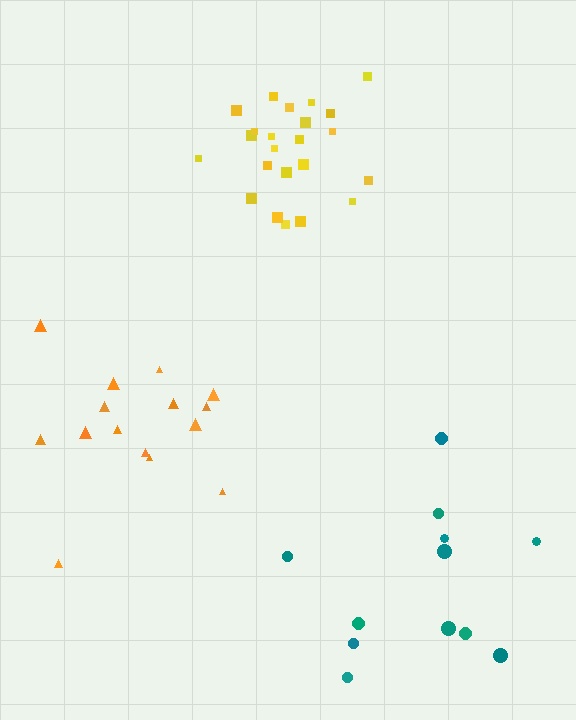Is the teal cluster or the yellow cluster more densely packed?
Yellow.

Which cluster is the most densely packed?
Yellow.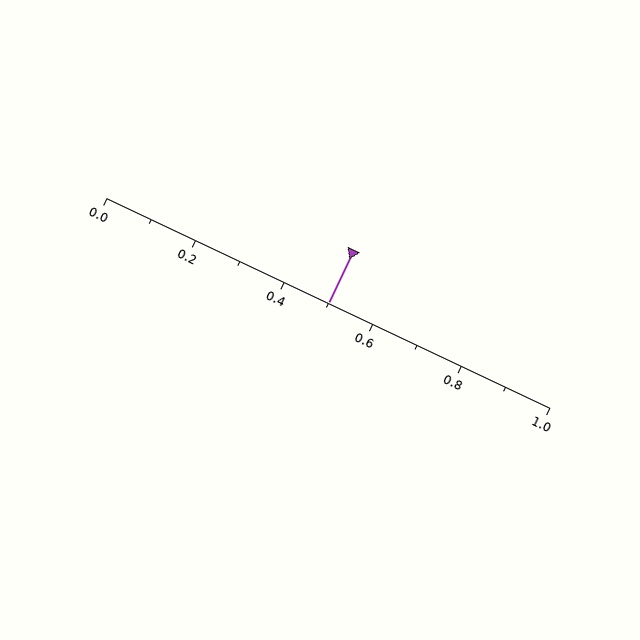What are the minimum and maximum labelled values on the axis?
The axis runs from 0.0 to 1.0.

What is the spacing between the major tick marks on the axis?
The major ticks are spaced 0.2 apart.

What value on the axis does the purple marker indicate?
The marker indicates approximately 0.5.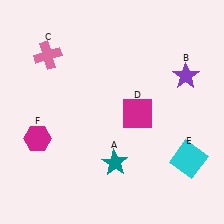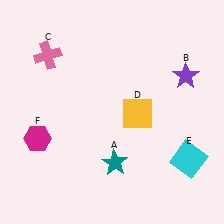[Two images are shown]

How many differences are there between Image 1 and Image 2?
There is 1 difference between the two images.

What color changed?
The square (D) changed from magenta in Image 1 to yellow in Image 2.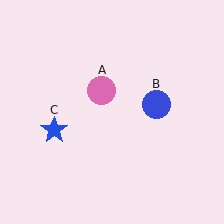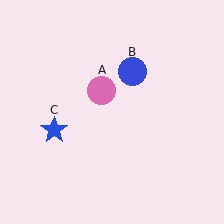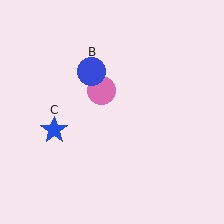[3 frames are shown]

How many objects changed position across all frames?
1 object changed position: blue circle (object B).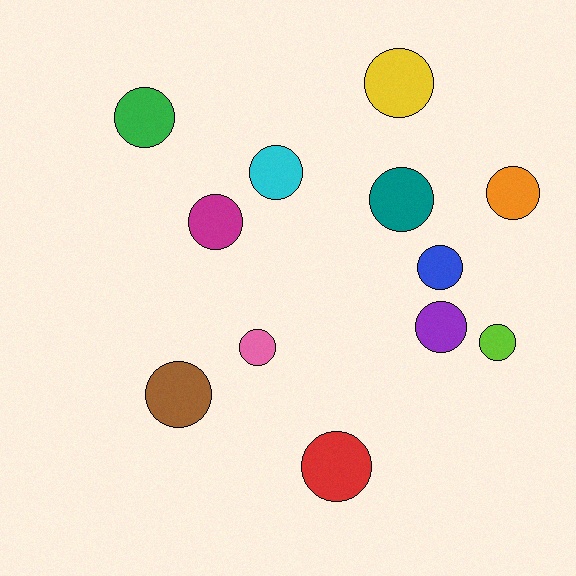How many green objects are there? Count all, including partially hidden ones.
There is 1 green object.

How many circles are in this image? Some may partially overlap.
There are 12 circles.